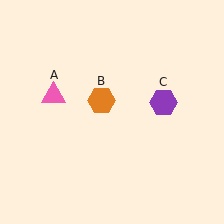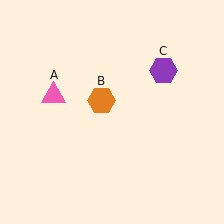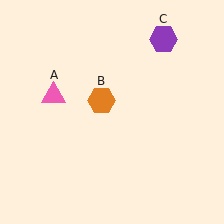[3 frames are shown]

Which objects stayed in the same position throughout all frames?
Pink triangle (object A) and orange hexagon (object B) remained stationary.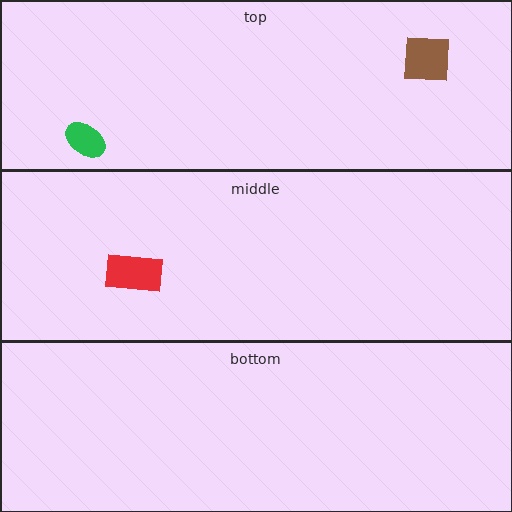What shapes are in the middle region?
The red rectangle.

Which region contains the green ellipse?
The top region.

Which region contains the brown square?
The top region.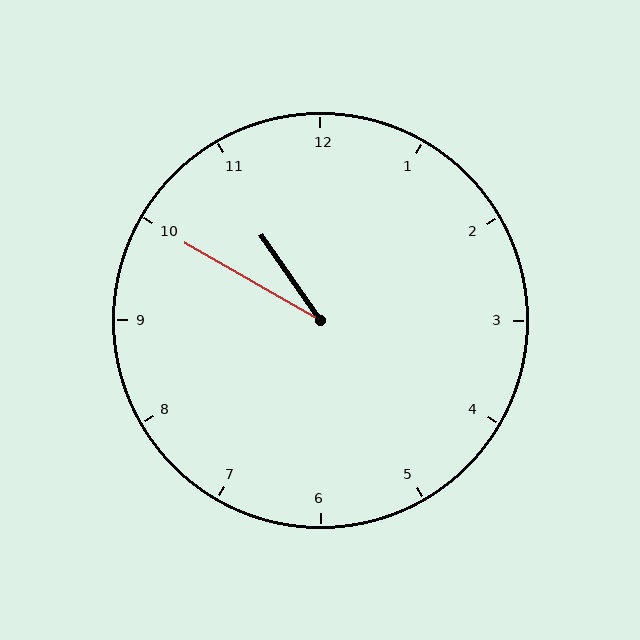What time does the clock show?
10:50.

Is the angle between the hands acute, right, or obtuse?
It is acute.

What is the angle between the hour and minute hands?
Approximately 25 degrees.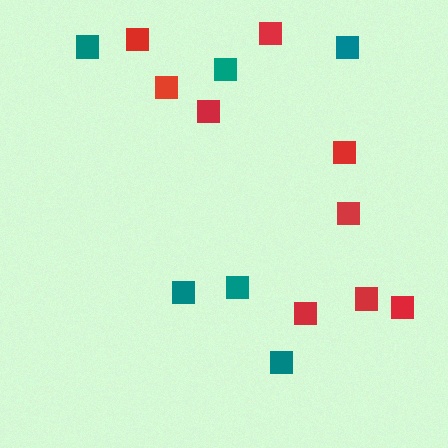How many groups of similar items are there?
There are 2 groups: one group of red squares (9) and one group of teal squares (6).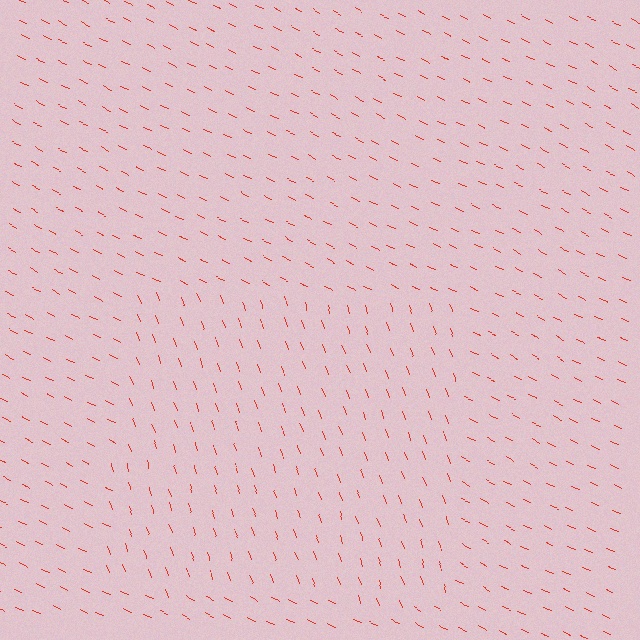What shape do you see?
I see a rectangle.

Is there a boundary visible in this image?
Yes, there is a texture boundary formed by a change in line orientation.